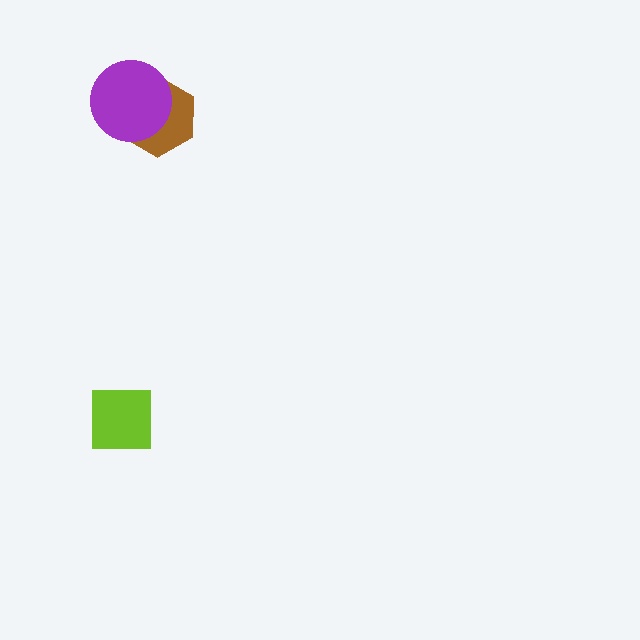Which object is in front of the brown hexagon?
The purple circle is in front of the brown hexagon.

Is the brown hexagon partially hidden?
Yes, it is partially covered by another shape.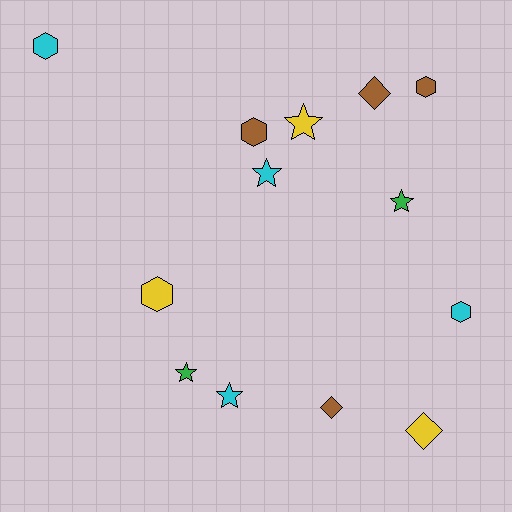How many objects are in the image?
There are 13 objects.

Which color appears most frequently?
Brown, with 4 objects.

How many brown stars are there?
There are no brown stars.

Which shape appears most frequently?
Star, with 5 objects.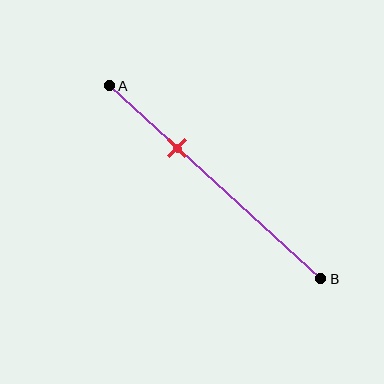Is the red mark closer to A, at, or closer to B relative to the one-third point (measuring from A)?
The red mark is approximately at the one-third point of segment AB.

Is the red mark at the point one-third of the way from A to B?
Yes, the mark is approximately at the one-third point.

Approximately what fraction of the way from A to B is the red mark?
The red mark is approximately 30% of the way from A to B.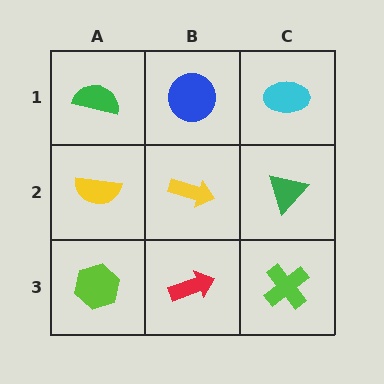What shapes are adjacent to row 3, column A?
A yellow semicircle (row 2, column A), a red arrow (row 3, column B).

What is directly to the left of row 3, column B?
A lime hexagon.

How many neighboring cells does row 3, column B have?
3.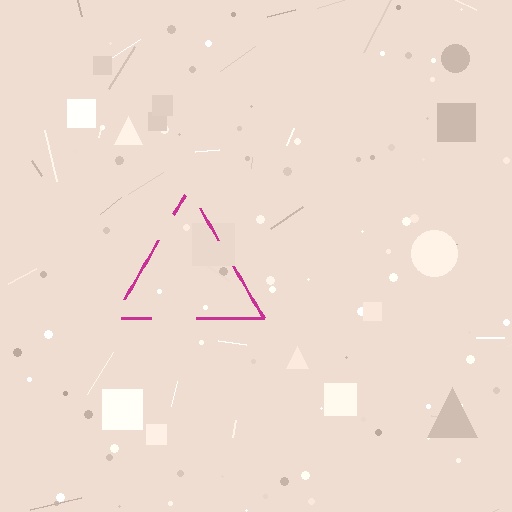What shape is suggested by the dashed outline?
The dashed outline suggests a triangle.